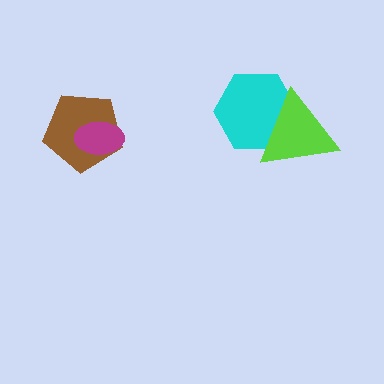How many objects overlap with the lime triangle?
1 object overlaps with the lime triangle.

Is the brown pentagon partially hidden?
Yes, it is partially covered by another shape.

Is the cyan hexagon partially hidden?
Yes, it is partially covered by another shape.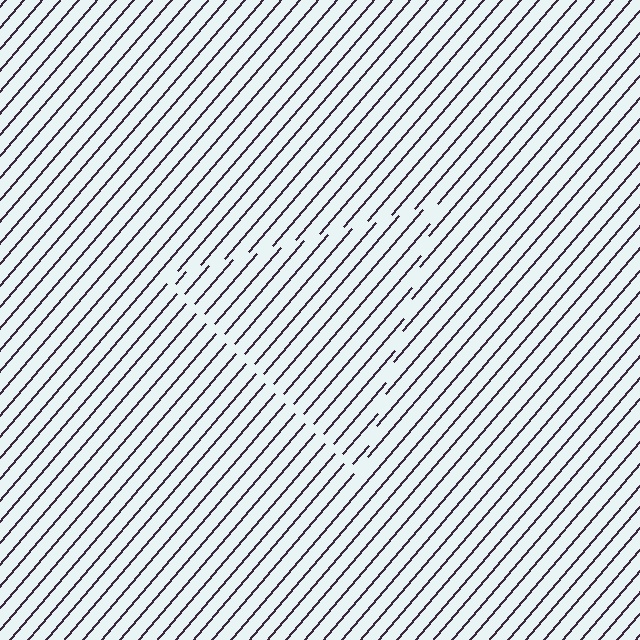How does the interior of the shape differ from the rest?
The interior of the shape contains the same grating, shifted by half a period — the contour is defined by the phase discontinuity where line-ends from the inner and outer gratings abut.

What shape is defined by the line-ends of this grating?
An illusory triangle. The interior of the shape contains the same grating, shifted by half a period — the contour is defined by the phase discontinuity where line-ends from the inner and outer gratings abut.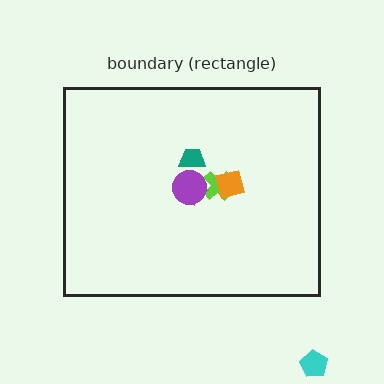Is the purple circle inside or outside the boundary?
Inside.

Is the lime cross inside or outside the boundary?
Inside.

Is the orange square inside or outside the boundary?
Inside.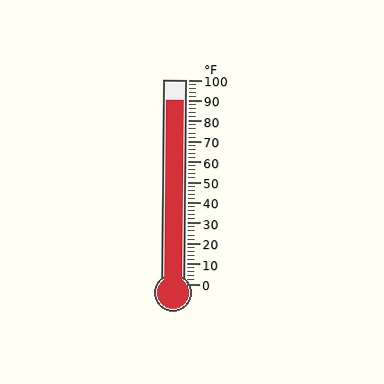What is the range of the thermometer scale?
The thermometer scale ranges from 0°F to 100°F.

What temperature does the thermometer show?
The thermometer shows approximately 90°F.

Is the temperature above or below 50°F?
The temperature is above 50°F.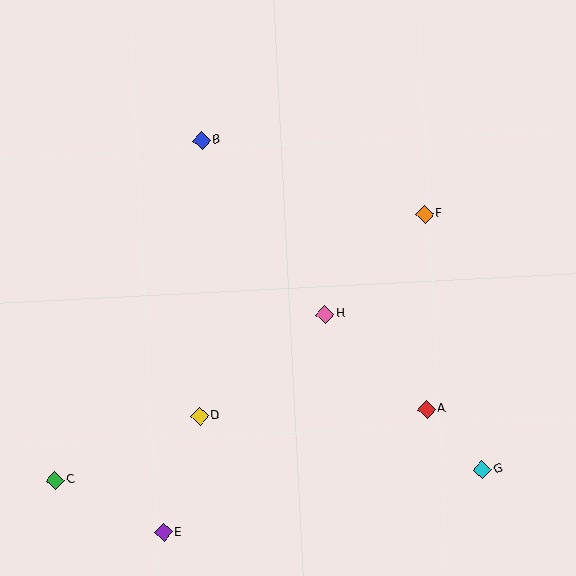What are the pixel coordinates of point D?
Point D is at (199, 416).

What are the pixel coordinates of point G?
Point G is at (482, 470).